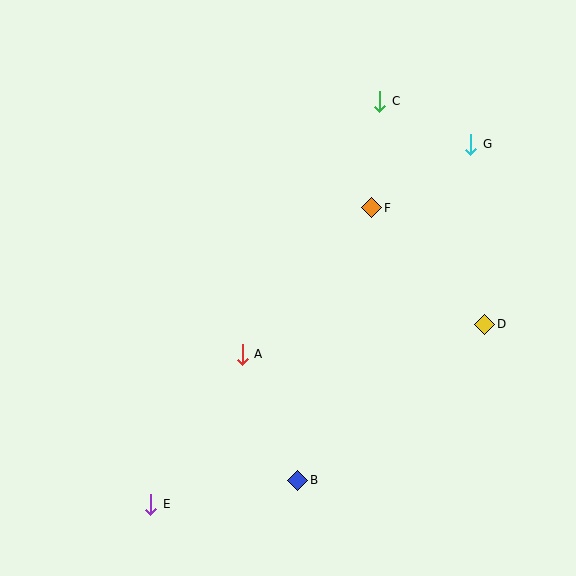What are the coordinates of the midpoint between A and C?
The midpoint between A and C is at (311, 228).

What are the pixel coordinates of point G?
Point G is at (471, 144).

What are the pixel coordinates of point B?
Point B is at (298, 480).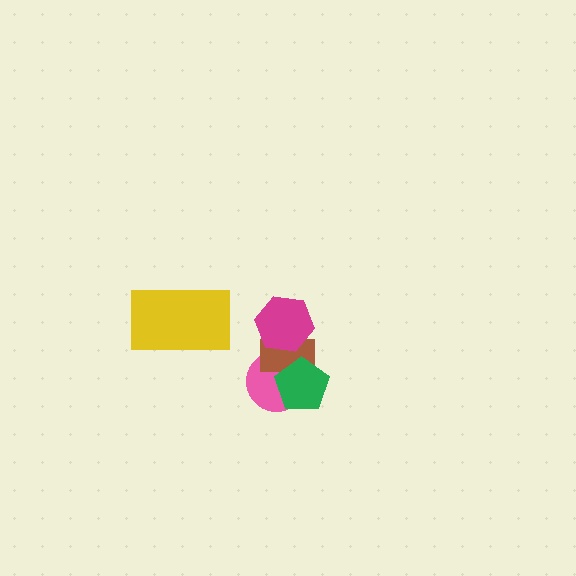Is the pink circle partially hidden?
Yes, it is partially covered by another shape.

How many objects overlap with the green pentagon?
2 objects overlap with the green pentagon.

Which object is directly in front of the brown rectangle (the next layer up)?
The green pentagon is directly in front of the brown rectangle.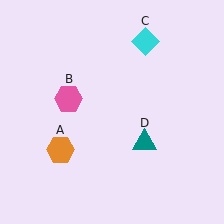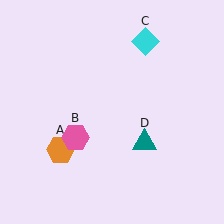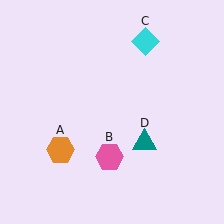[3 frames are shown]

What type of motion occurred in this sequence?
The pink hexagon (object B) rotated counterclockwise around the center of the scene.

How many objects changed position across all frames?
1 object changed position: pink hexagon (object B).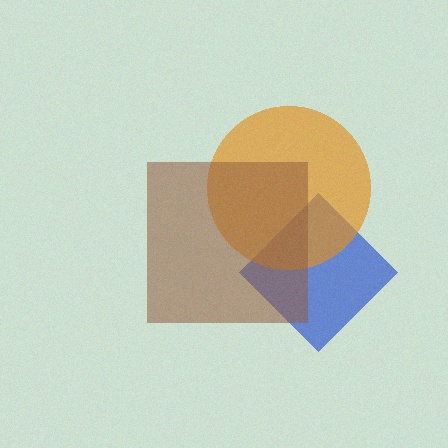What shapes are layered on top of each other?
The layered shapes are: a blue diamond, an orange circle, a brown square.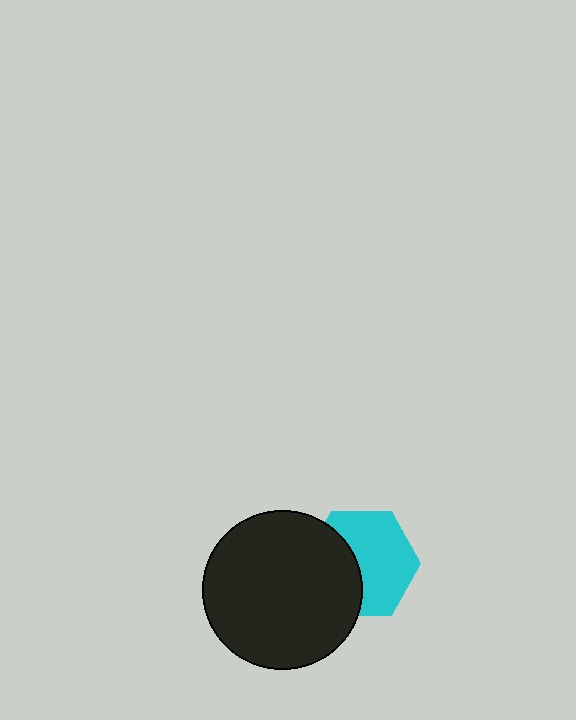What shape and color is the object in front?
The object in front is a black circle.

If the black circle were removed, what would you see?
You would see the complete cyan hexagon.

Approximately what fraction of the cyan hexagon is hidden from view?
Roughly 39% of the cyan hexagon is hidden behind the black circle.